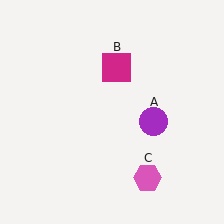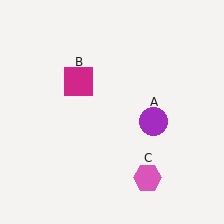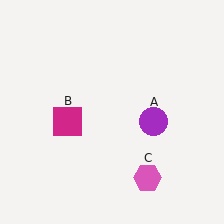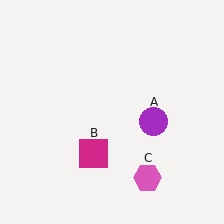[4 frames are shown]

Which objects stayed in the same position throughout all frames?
Purple circle (object A) and pink hexagon (object C) remained stationary.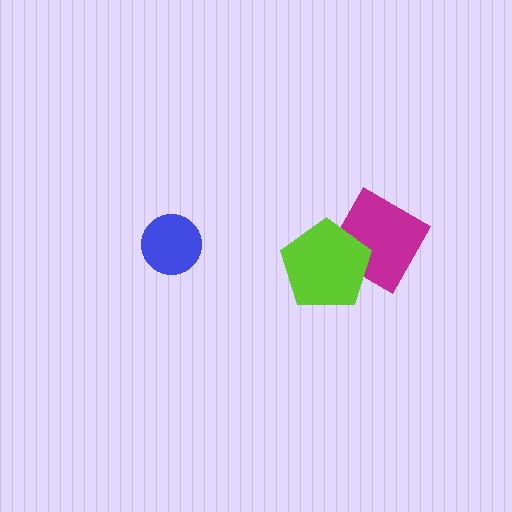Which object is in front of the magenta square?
The lime pentagon is in front of the magenta square.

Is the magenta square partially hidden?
Yes, it is partially covered by another shape.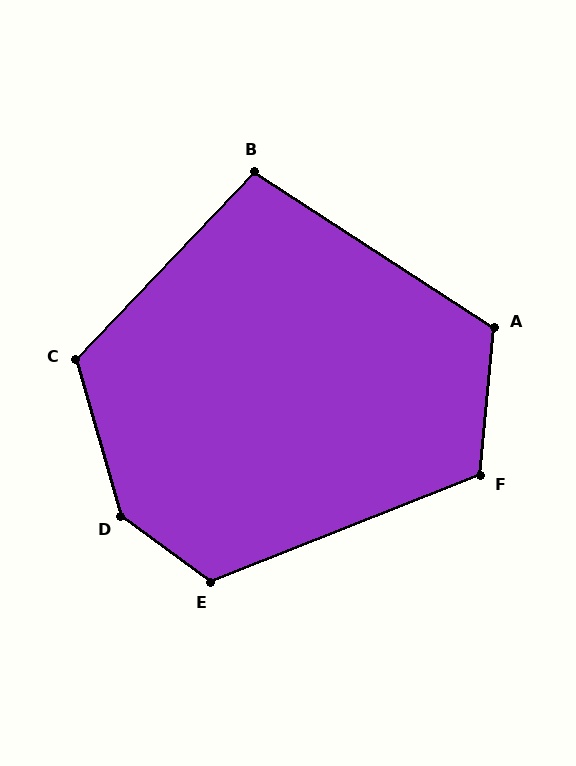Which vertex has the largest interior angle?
D, at approximately 142 degrees.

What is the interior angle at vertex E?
Approximately 122 degrees (obtuse).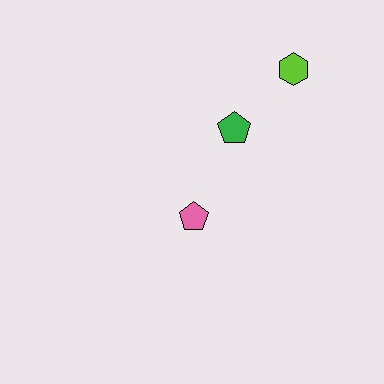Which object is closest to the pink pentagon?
The green pentagon is closest to the pink pentagon.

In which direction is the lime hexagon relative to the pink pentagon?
The lime hexagon is above the pink pentagon.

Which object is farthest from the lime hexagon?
The pink pentagon is farthest from the lime hexagon.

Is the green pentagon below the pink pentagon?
No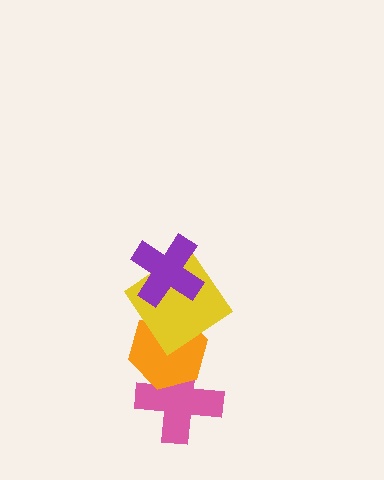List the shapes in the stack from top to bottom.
From top to bottom: the purple cross, the yellow diamond, the orange hexagon, the pink cross.